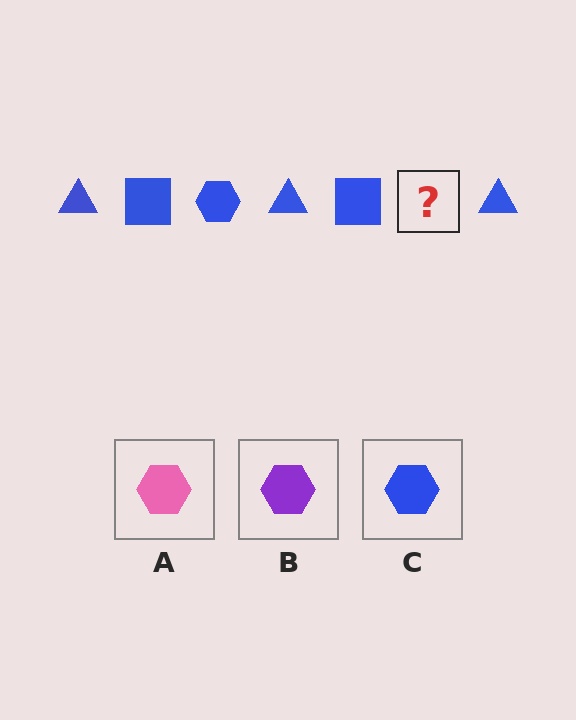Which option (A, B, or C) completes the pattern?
C.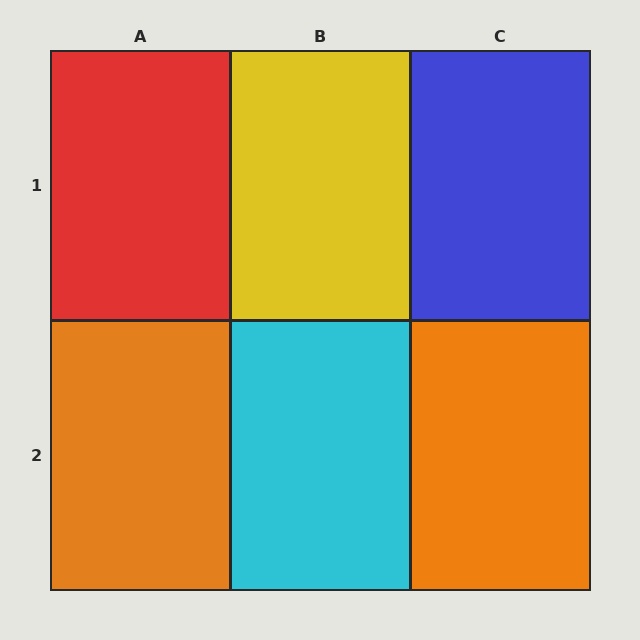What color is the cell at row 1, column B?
Yellow.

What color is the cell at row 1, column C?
Blue.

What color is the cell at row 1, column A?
Red.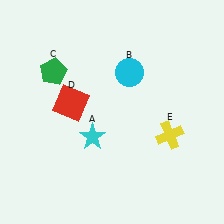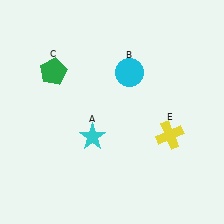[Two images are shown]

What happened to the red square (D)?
The red square (D) was removed in Image 2. It was in the top-left area of Image 1.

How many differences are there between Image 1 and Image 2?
There is 1 difference between the two images.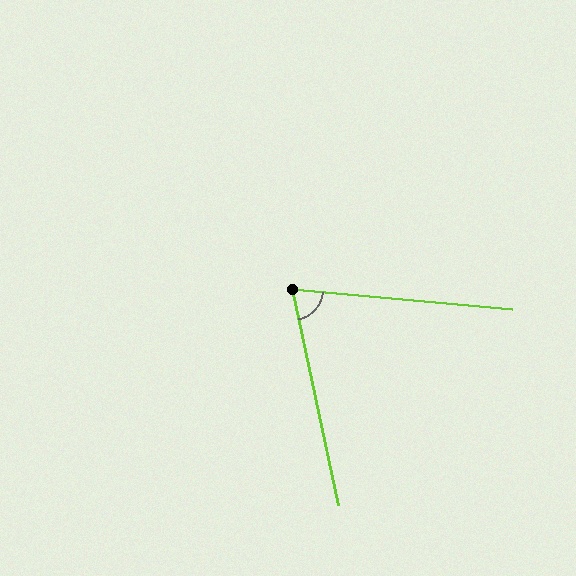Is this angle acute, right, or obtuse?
It is acute.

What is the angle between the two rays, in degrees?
Approximately 73 degrees.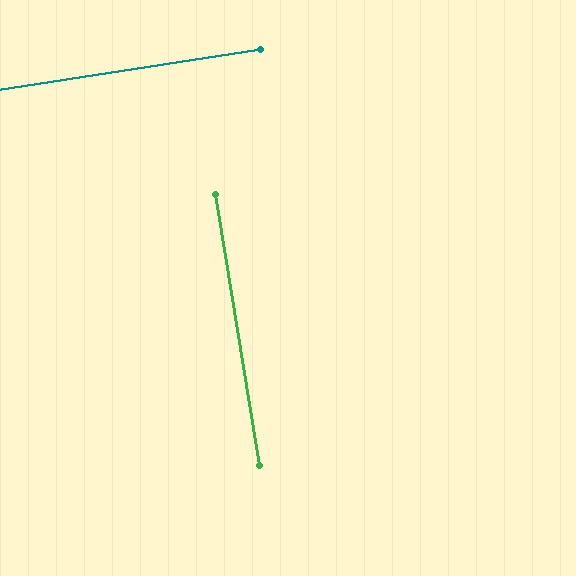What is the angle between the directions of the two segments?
Approximately 89 degrees.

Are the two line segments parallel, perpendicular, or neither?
Perpendicular — they meet at approximately 89°.